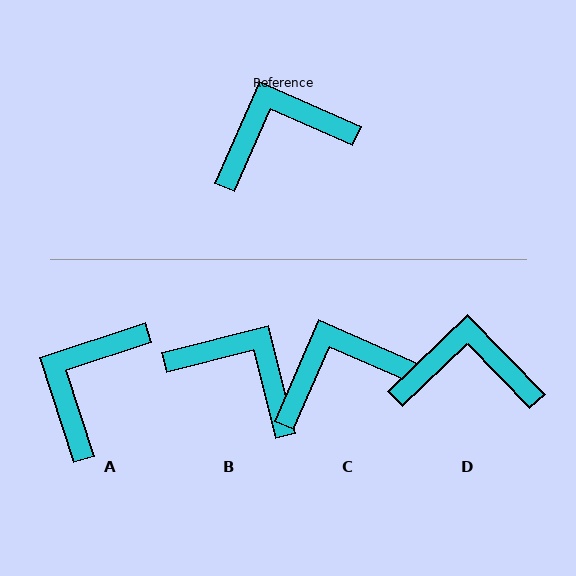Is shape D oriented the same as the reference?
No, it is off by about 22 degrees.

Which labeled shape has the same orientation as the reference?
C.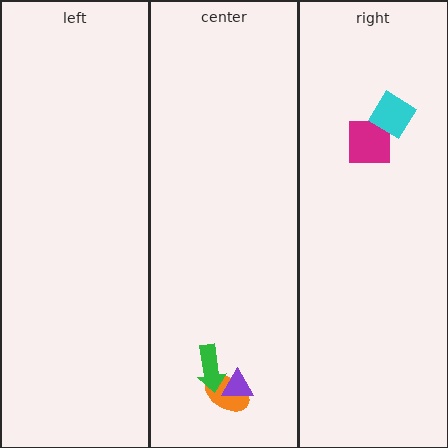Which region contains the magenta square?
The right region.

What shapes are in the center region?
The orange ellipse, the purple triangle, the green arrow.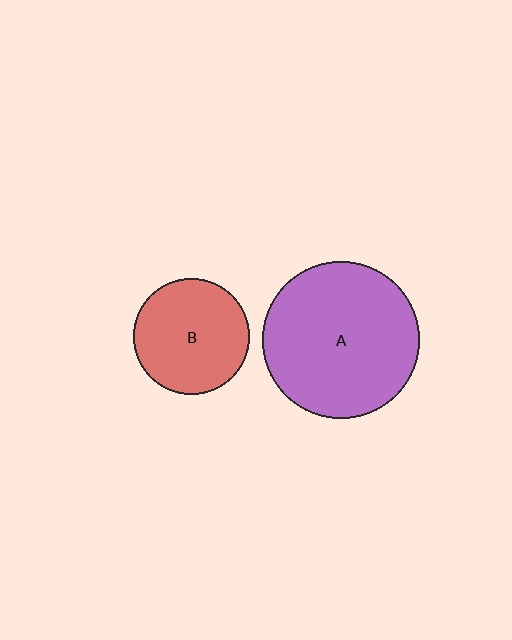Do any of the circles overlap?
No, none of the circles overlap.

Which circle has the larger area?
Circle A (purple).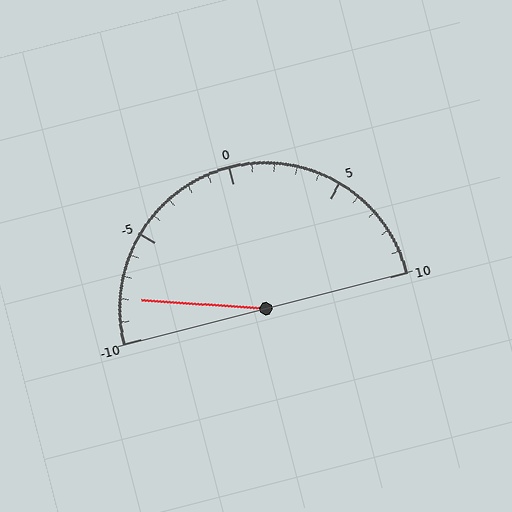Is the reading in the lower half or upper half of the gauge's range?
The reading is in the lower half of the range (-10 to 10).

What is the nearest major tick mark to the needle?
The nearest major tick mark is -10.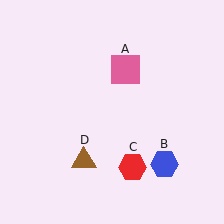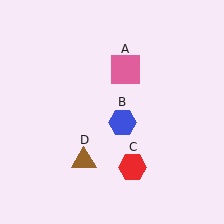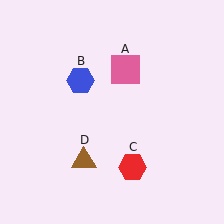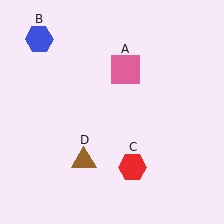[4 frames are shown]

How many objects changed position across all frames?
1 object changed position: blue hexagon (object B).